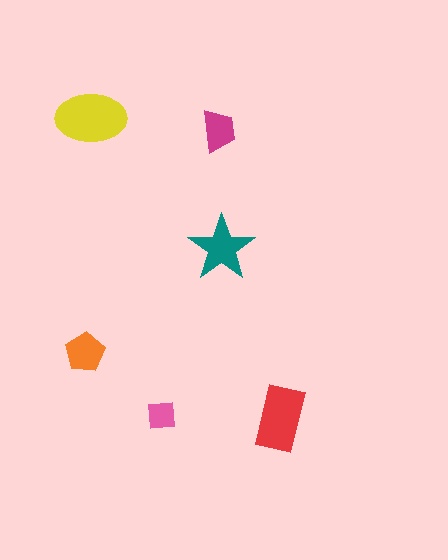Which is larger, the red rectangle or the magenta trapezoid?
The red rectangle.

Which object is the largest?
The yellow ellipse.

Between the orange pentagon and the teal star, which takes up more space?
The teal star.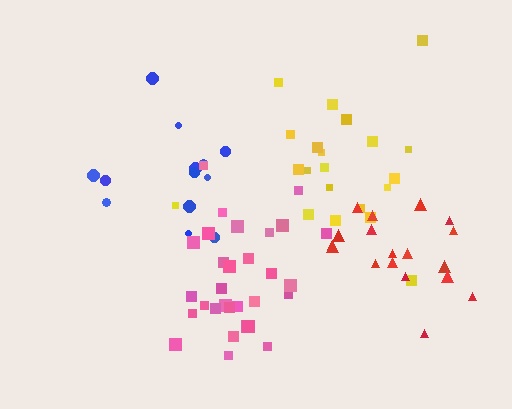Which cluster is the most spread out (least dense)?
Yellow.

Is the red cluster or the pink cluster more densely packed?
Pink.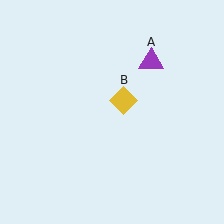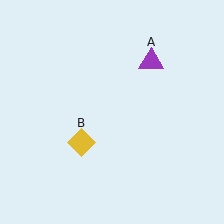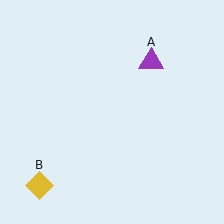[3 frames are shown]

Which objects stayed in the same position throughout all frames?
Purple triangle (object A) remained stationary.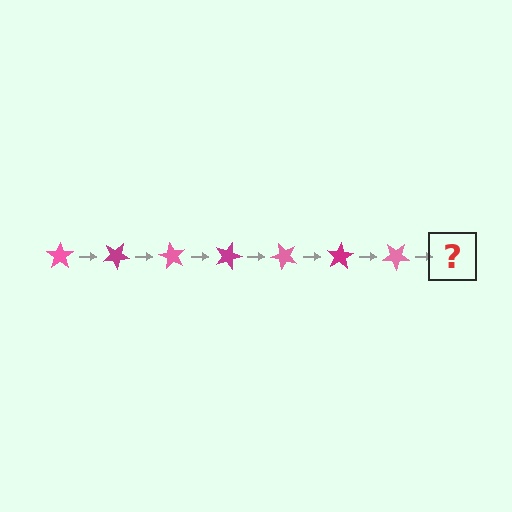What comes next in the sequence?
The next element should be a magenta star, rotated 210 degrees from the start.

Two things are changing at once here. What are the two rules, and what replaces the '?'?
The two rules are that it rotates 30 degrees each step and the color cycles through pink and magenta. The '?' should be a magenta star, rotated 210 degrees from the start.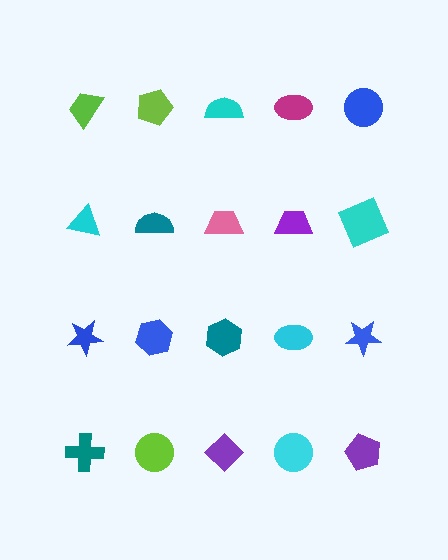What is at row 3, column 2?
A blue hexagon.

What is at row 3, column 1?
A blue star.